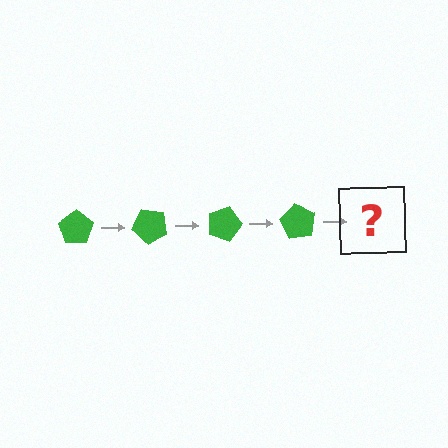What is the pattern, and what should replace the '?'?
The pattern is that the pentagon rotates 45 degrees each step. The '?' should be a green pentagon rotated 180 degrees.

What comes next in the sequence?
The next element should be a green pentagon rotated 180 degrees.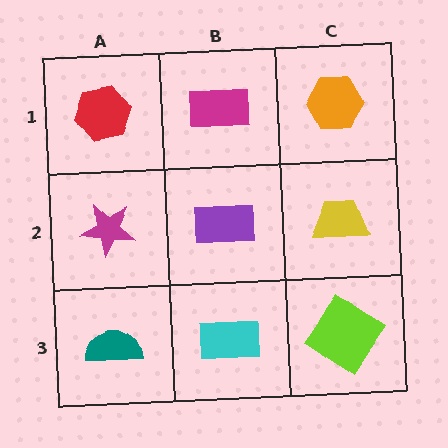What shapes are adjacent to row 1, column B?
A purple rectangle (row 2, column B), a red hexagon (row 1, column A), an orange hexagon (row 1, column C).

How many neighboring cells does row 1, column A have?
2.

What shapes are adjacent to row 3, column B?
A purple rectangle (row 2, column B), a teal semicircle (row 3, column A), a lime diamond (row 3, column C).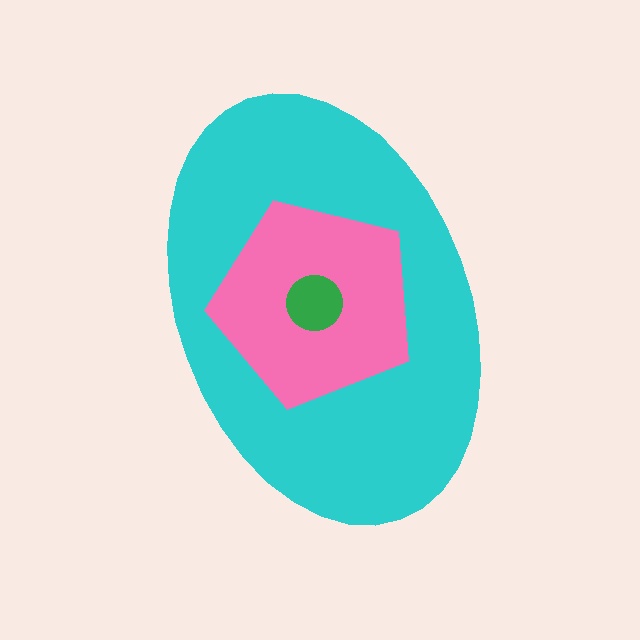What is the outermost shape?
The cyan ellipse.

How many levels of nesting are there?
3.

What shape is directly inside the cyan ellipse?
The pink pentagon.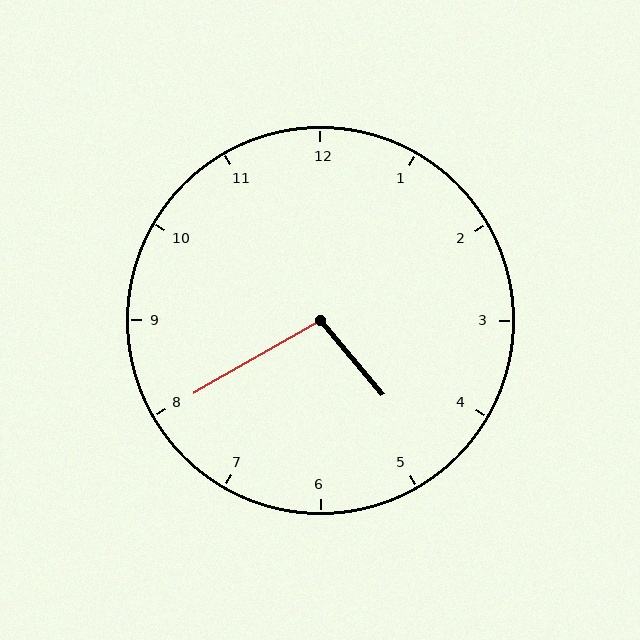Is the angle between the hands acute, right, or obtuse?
It is obtuse.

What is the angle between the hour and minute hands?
Approximately 100 degrees.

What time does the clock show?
4:40.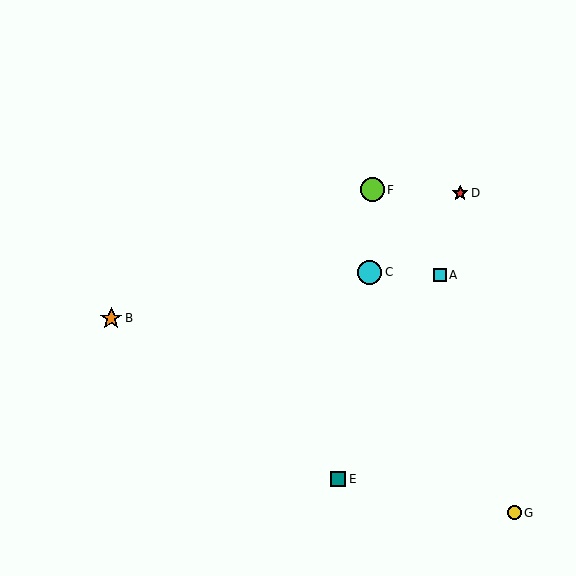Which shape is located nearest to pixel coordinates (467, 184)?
The red star (labeled D) at (460, 193) is nearest to that location.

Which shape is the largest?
The cyan circle (labeled C) is the largest.